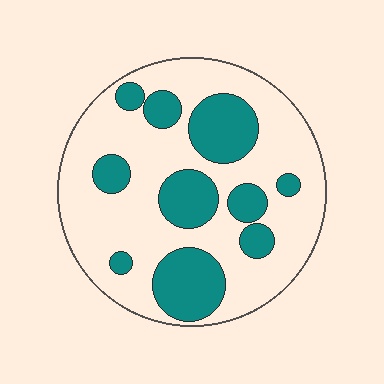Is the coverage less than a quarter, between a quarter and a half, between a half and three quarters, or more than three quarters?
Between a quarter and a half.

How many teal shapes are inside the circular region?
10.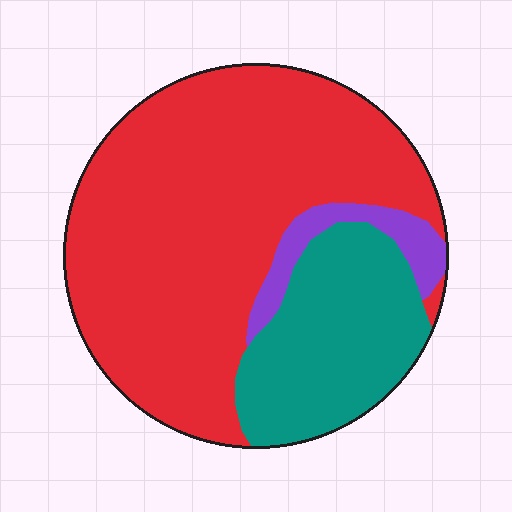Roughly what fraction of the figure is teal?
Teal covers around 25% of the figure.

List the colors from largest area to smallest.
From largest to smallest: red, teal, purple.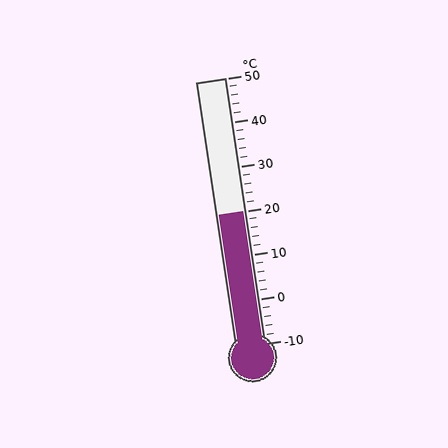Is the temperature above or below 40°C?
The temperature is below 40°C.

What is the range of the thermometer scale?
The thermometer scale ranges from -10°C to 50°C.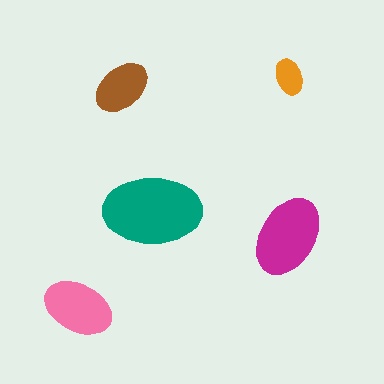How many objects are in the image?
There are 5 objects in the image.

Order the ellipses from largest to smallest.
the teal one, the magenta one, the pink one, the brown one, the orange one.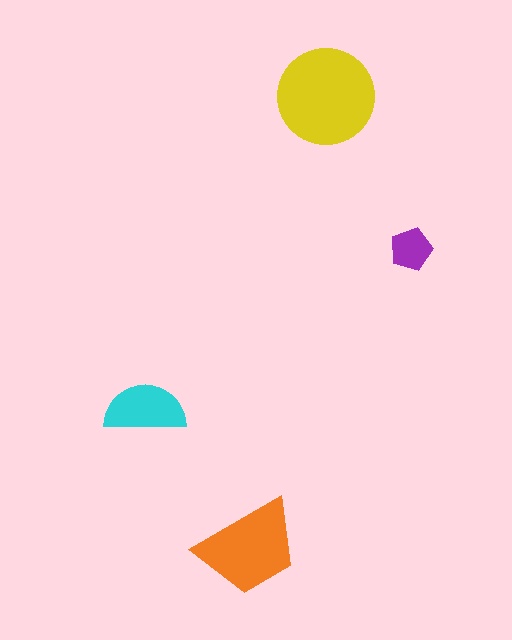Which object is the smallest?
The purple pentagon.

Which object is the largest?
The yellow circle.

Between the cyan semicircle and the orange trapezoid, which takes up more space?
The orange trapezoid.